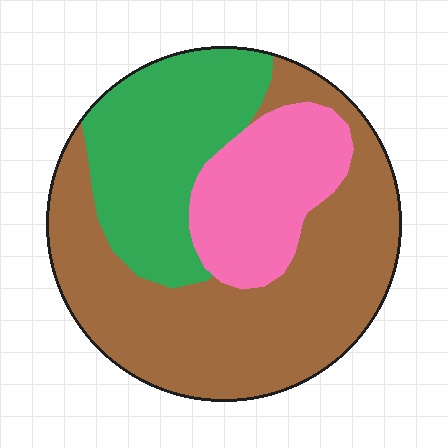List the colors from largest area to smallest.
From largest to smallest: brown, green, pink.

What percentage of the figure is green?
Green takes up between a sixth and a third of the figure.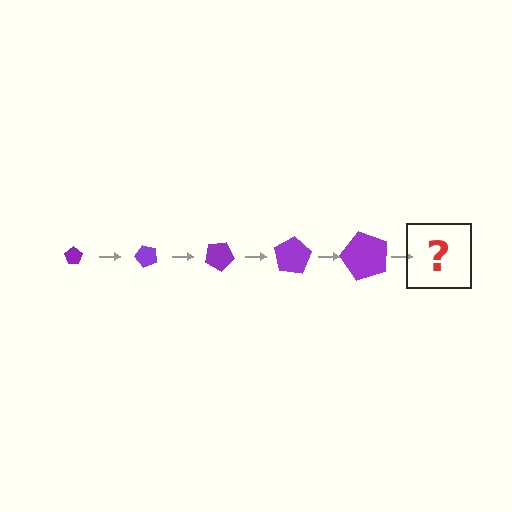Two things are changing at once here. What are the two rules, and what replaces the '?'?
The two rules are that the pentagon grows larger each step and it rotates 50 degrees each step. The '?' should be a pentagon, larger than the previous one and rotated 250 degrees from the start.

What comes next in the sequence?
The next element should be a pentagon, larger than the previous one and rotated 250 degrees from the start.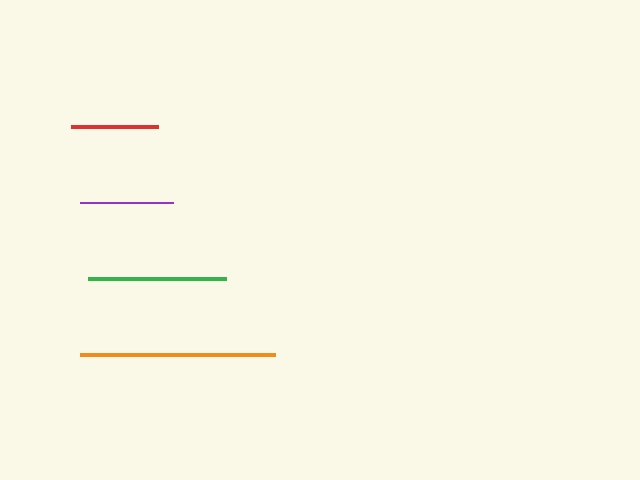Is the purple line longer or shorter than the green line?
The green line is longer than the purple line.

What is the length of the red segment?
The red segment is approximately 87 pixels long.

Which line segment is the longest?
The orange line is the longest at approximately 195 pixels.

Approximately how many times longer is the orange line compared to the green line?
The orange line is approximately 1.4 times the length of the green line.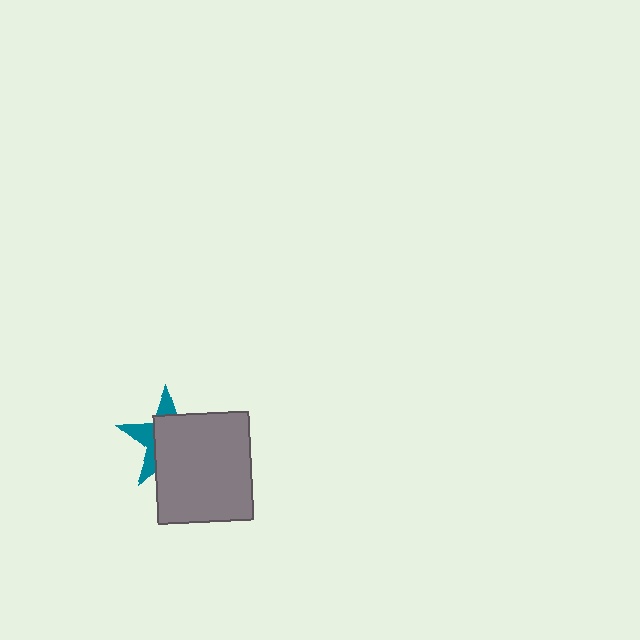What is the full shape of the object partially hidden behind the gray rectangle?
The partially hidden object is a teal star.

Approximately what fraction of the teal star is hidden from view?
Roughly 66% of the teal star is hidden behind the gray rectangle.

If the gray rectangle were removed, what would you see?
You would see the complete teal star.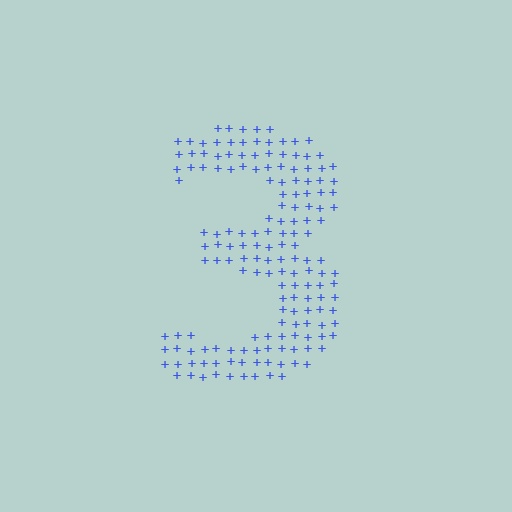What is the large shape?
The large shape is the digit 3.